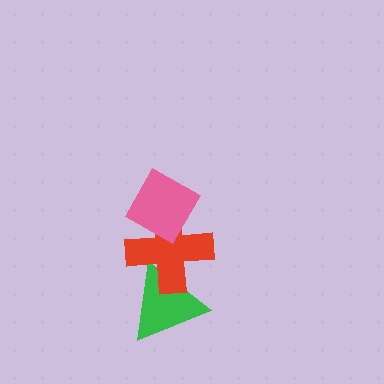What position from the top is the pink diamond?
The pink diamond is 1st from the top.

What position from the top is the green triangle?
The green triangle is 3rd from the top.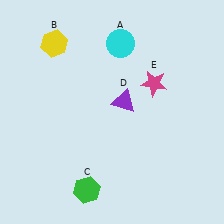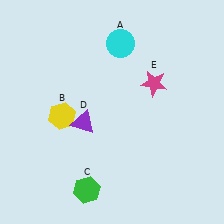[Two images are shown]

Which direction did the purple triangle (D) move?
The purple triangle (D) moved left.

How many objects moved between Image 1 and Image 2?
2 objects moved between the two images.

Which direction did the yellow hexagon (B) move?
The yellow hexagon (B) moved down.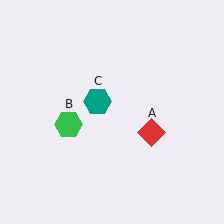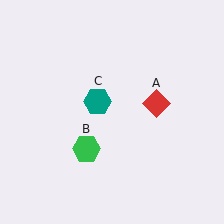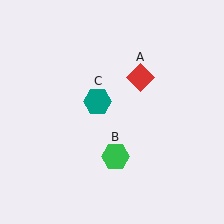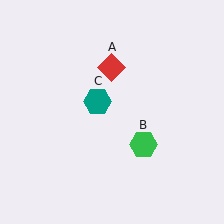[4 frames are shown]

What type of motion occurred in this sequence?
The red diamond (object A), green hexagon (object B) rotated counterclockwise around the center of the scene.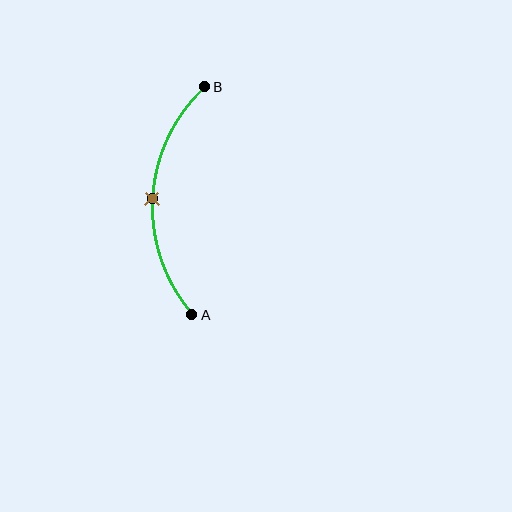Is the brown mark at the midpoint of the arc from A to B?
Yes. The brown mark lies on the arc at equal arc-length from both A and B — it is the arc midpoint.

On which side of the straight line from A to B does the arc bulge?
The arc bulges to the left of the straight line connecting A and B.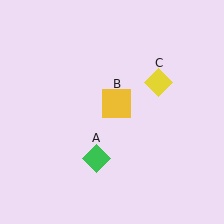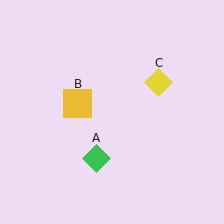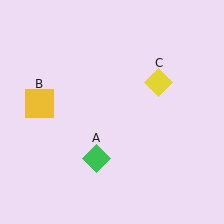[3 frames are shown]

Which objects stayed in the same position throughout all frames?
Green diamond (object A) and yellow diamond (object C) remained stationary.